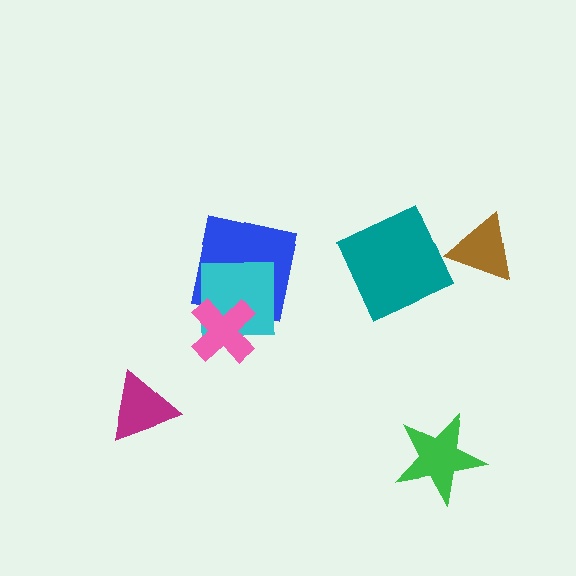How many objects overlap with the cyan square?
2 objects overlap with the cyan square.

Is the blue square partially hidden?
Yes, it is partially covered by another shape.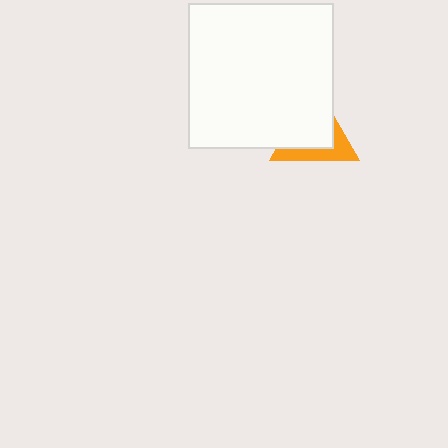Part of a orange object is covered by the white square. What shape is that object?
It is a triangle.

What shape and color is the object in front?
The object in front is a white square.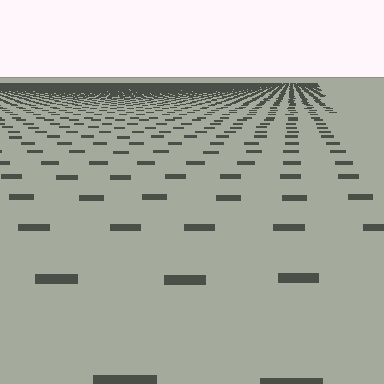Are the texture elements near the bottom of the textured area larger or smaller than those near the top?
Larger. Near the bottom, elements are closer to the viewer and appear at a bigger on-screen size.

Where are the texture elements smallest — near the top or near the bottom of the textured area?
Near the top.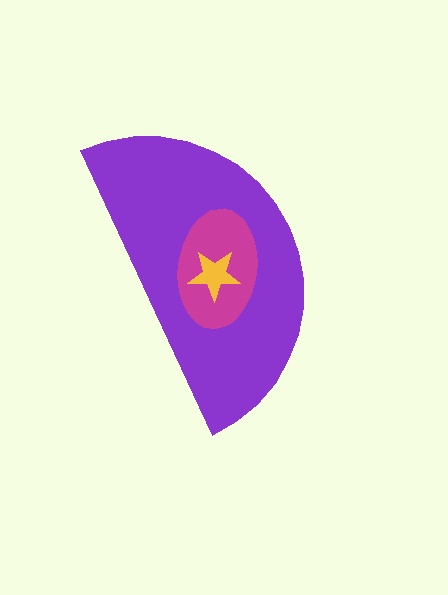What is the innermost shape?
The yellow star.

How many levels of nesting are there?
3.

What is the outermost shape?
The purple semicircle.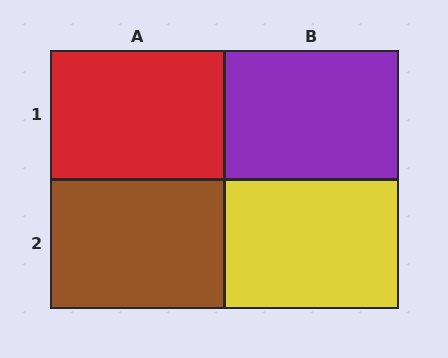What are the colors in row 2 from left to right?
Brown, yellow.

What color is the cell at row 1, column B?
Purple.